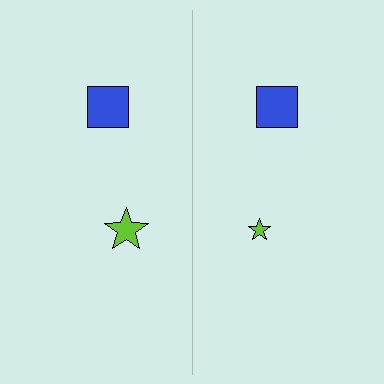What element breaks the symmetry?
The lime star on the right side has a different size than its mirror counterpart.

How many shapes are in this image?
There are 4 shapes in this image.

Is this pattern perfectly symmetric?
No, the pattern is not perfectly symmetric. The lime star on the right side has a different size than its mirror counterpart.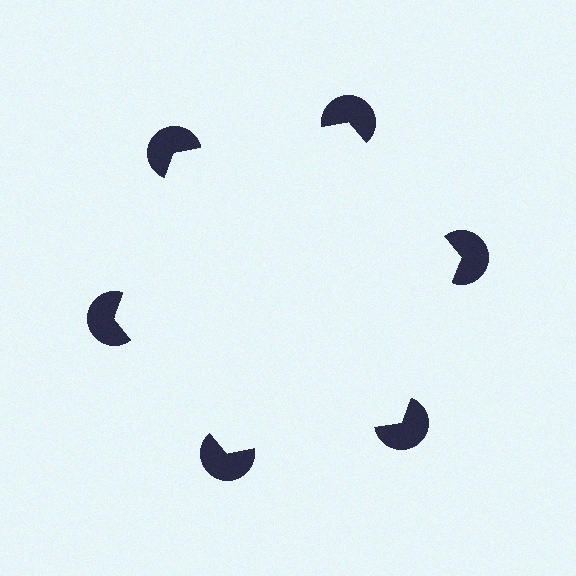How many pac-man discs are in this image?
There are 6 — one at each vertex of the illusory hexagon.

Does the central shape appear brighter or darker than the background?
It typically appears slightly brighter than the background, even though no actual brightness change is drawn.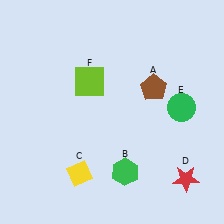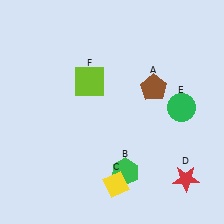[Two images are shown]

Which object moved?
The yellow diamond (C) moved right.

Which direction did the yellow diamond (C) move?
The yellow diamond (C) moved right.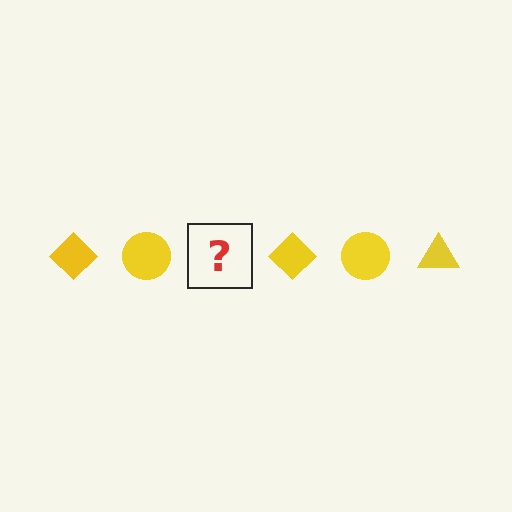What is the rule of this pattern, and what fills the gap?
The rule is that the pattern cycles through diamond, circle, triangle shapes in yellow. The gap should be filled with a yellow triangle.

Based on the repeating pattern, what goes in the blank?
The blank should be a yellow triangle.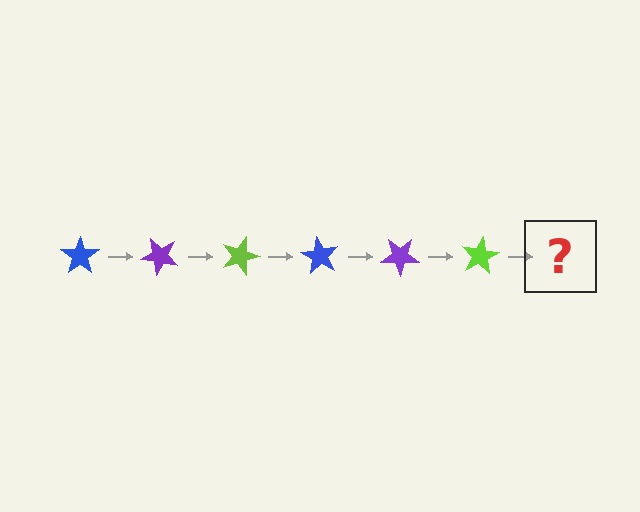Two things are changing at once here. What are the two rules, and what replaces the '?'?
The two rules are that it rotates 45 degrees each step and the color cycles through blue, purple, and lime. The '?' should be a blue star, rotated 270 degrees from the start.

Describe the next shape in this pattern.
It should be a blue star, rotated 270 degrees from the start.